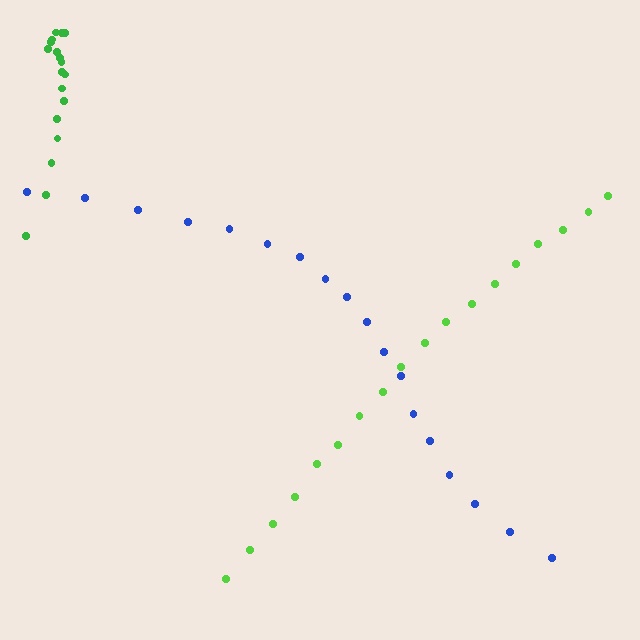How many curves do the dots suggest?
There are 3 distinct paths.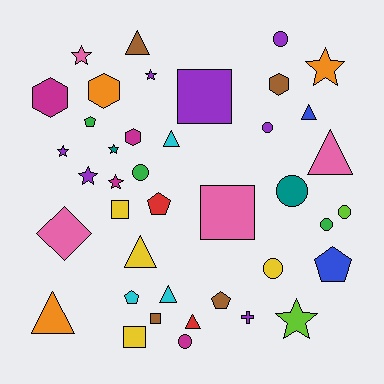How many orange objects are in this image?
There are 3 orange objects.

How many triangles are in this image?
There are 8 triangles.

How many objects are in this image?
There are 40 objects.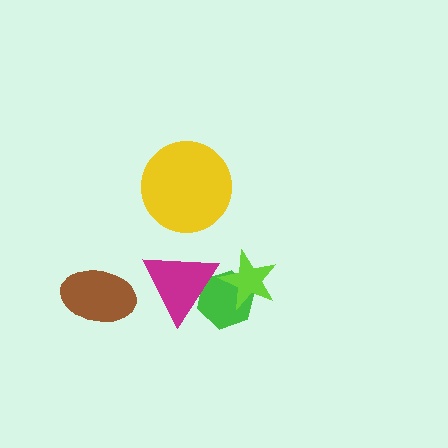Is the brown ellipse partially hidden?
No, no other shape covers it.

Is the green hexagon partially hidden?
Yes, it is partially covered by another shape.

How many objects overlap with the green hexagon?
2 objects overlap with the green hexagon.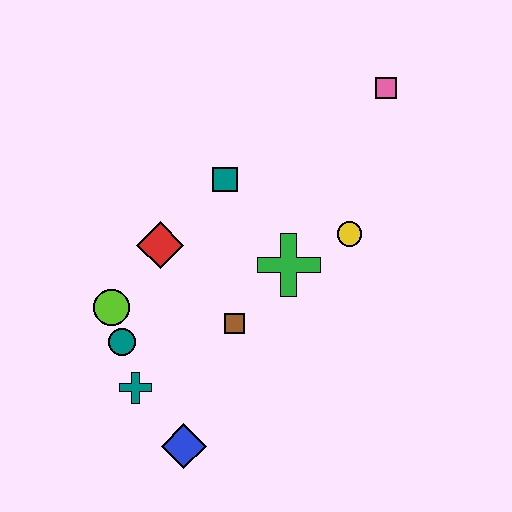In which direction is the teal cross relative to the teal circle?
The teal cross is below the teal circle.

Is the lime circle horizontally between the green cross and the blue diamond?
No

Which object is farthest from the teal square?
The blue diamond is farthest from the teal square.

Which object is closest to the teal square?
The red diamond is closest to the teal square.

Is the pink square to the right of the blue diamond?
Yes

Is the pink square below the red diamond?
No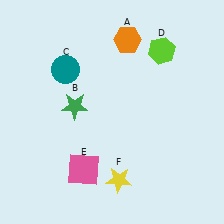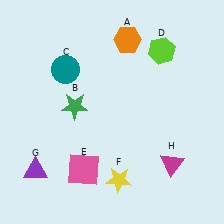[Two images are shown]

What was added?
A purple triangle (G), a magenta triangle (H) were added in Image 2.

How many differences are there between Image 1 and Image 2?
There are 2 differences between the two images.